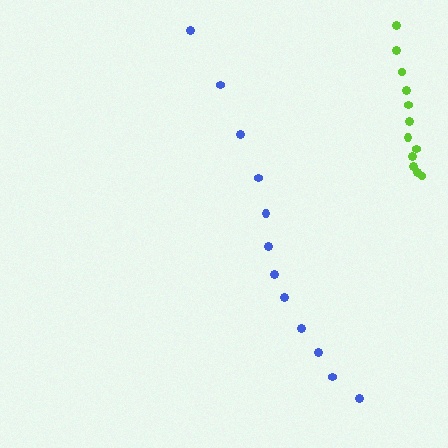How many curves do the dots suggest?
There are 2 distinct paths.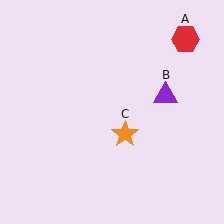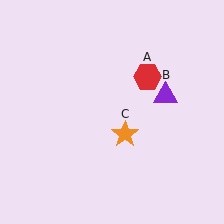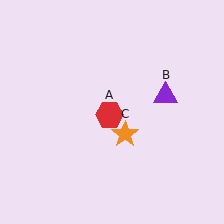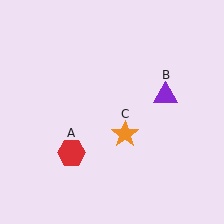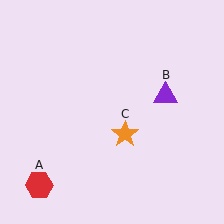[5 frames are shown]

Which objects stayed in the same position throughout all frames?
Purple triangle (object B) and orange star (object C) remained stationary.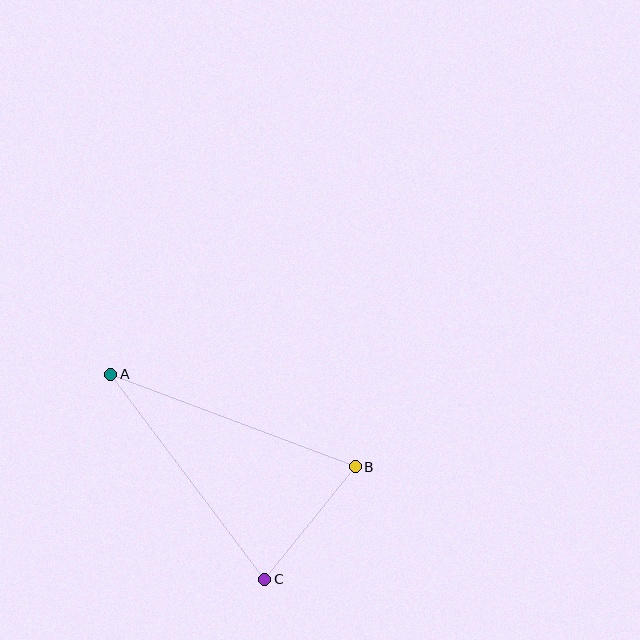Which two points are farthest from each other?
Points A and B are farthest from each other.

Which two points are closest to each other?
Points B and C are closest to each other.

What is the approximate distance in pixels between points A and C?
The distance between A and C is approximately 256 pixels.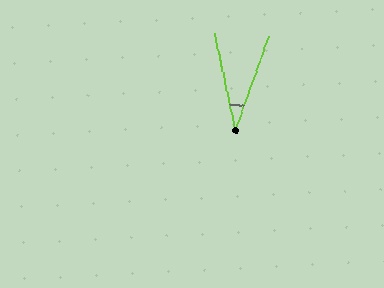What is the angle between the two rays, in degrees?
Approximately 32 degrees.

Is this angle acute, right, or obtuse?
It is acute.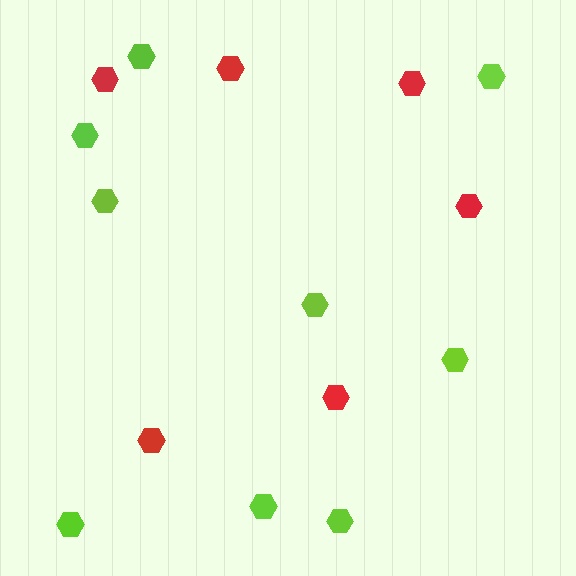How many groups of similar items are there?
There are 2 groups: one group of lime hexagons (9) and one group of red hexagons (6).